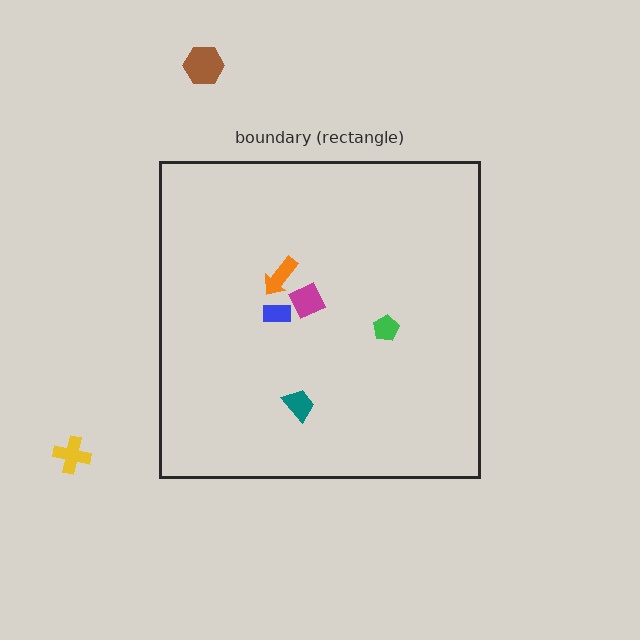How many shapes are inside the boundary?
5 inside, 2 outside.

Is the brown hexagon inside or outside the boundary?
Outside.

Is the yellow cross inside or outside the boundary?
Outside.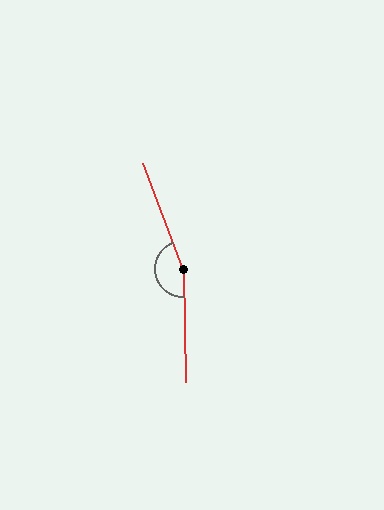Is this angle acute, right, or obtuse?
It is obtuse.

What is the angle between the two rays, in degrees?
Approximately 161 degrees.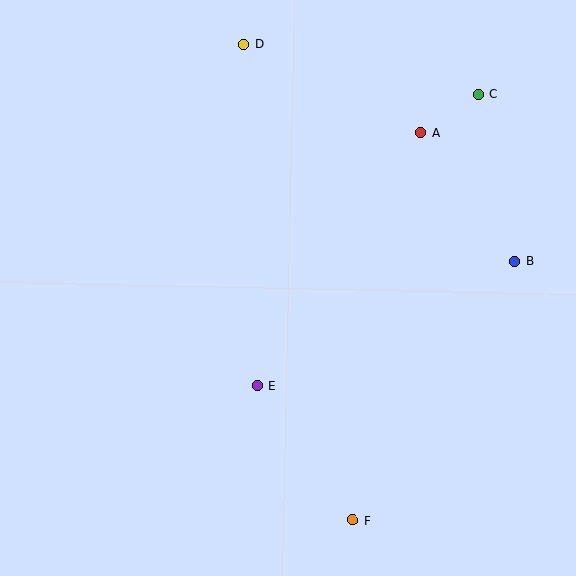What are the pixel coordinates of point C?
Point C is at (479, 94).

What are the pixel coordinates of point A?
Point A is at (421, 133).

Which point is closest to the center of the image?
Point E at (257, 386) is closest to the center.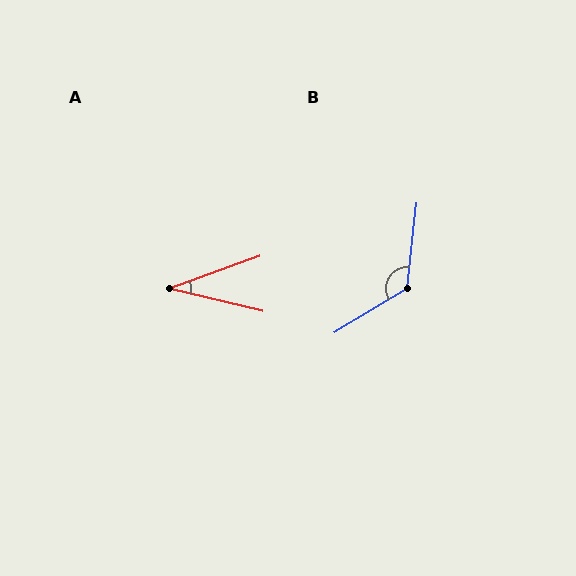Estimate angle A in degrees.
Approximately 33 degrees.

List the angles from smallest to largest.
A (33°), B (127°).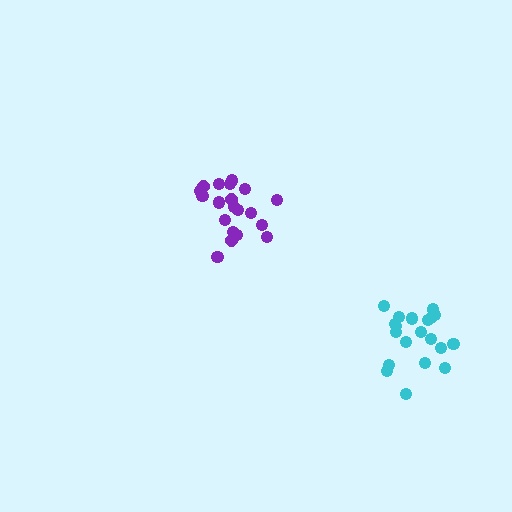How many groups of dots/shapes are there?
There are 2 groups.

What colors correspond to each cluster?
The clusters are colored: purple, cyan.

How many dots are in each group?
Group 1: 20 dots, Group 2: 20 dots (40 total).